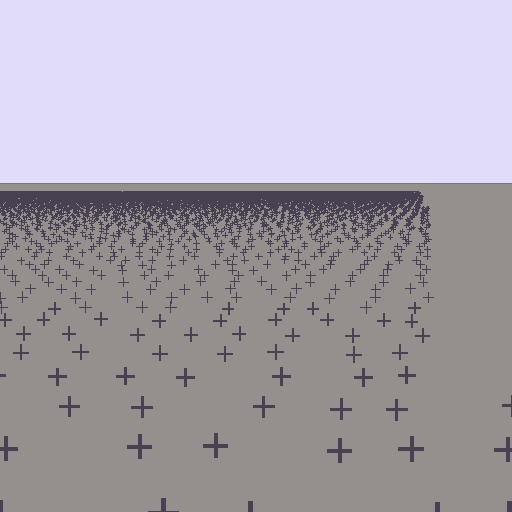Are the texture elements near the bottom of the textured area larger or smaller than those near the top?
Larger. Near the bottom, elements are closer to the viewer and appear at a bigger on-screen size.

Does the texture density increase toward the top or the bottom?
Density increases toward the top.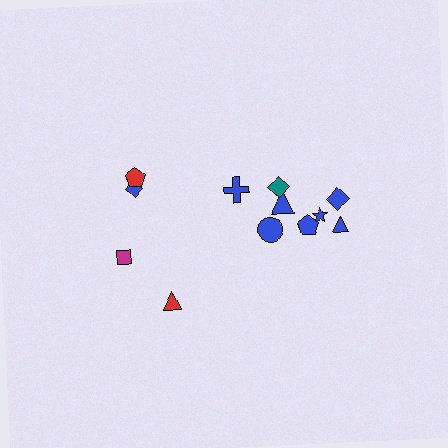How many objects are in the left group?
There are 4 objects.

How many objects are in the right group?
There are 8 objects.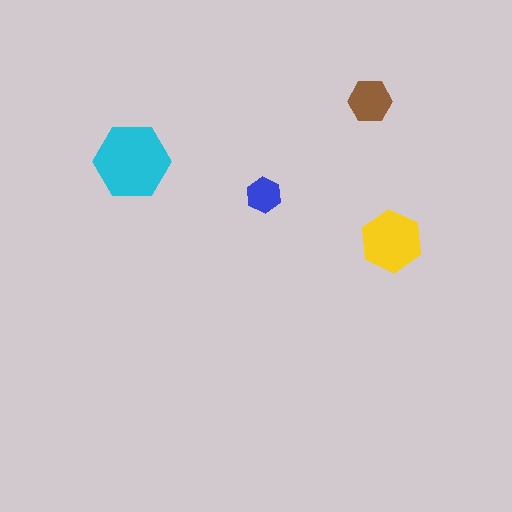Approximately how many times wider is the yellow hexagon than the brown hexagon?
About 1.5 times wider.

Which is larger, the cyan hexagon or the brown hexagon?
The cyan one.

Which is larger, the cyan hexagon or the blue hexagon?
The cyan one.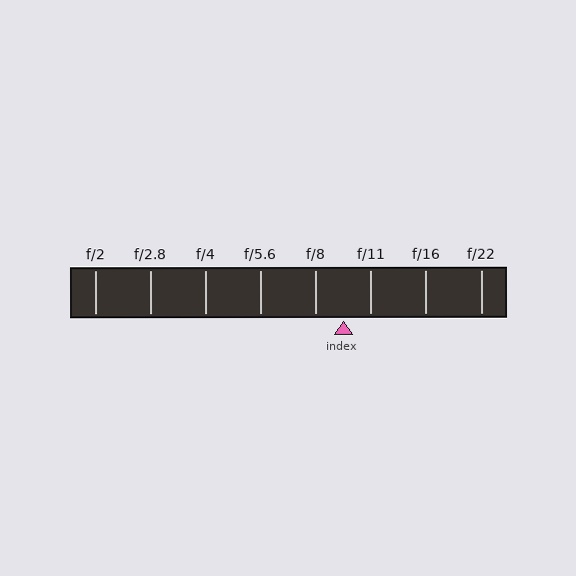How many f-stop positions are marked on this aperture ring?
There are 8 f-stop positions marked.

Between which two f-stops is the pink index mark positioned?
The index mark is between f/8 and f/11.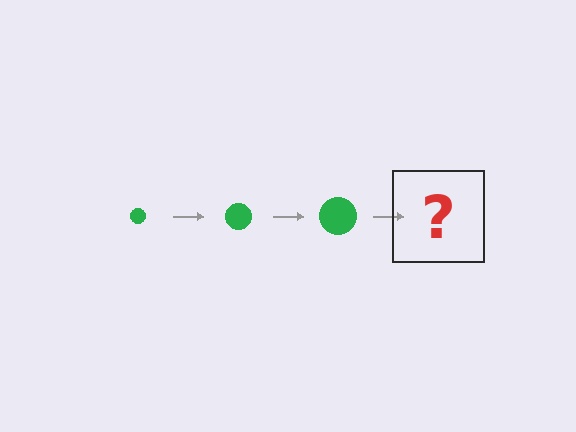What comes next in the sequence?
The next element should be a green circle, larger than the previous one.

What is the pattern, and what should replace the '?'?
The pattern is that the circle gets progressively larger each step. The '?' should be a green circle, larger than the previous one.